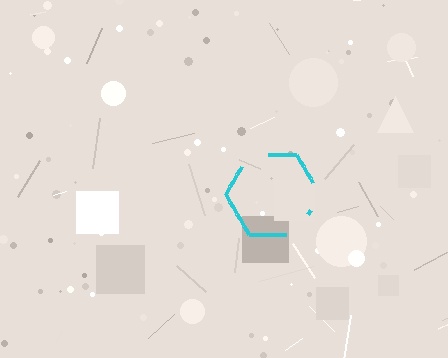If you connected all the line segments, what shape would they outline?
They would outline a hexagon.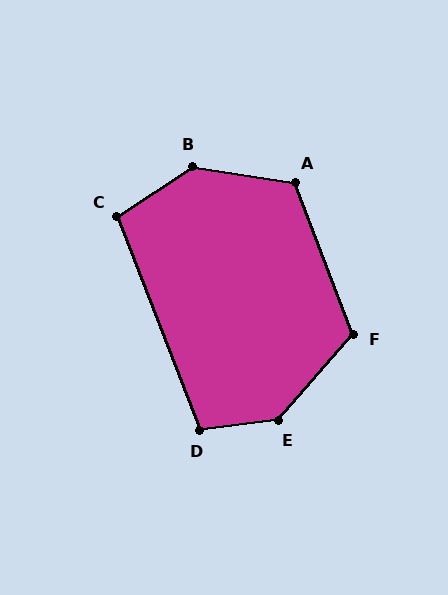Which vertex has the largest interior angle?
E, at approximately 138 degrees.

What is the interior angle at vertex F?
Approximately 118 degrees (obtuse).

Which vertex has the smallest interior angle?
C, at approximately 102 degrees.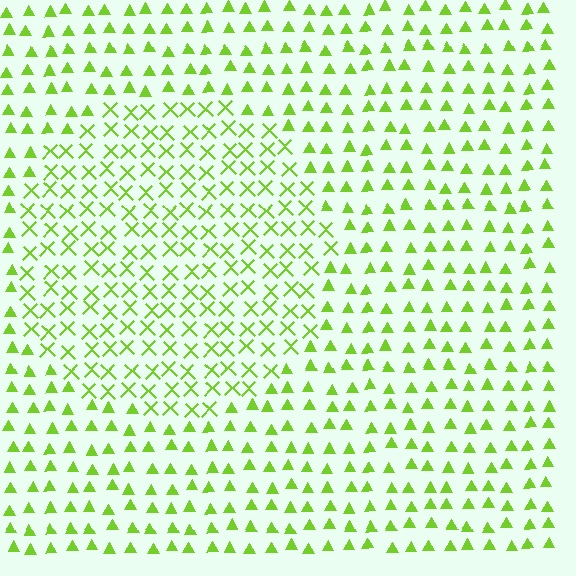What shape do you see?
I see a circle.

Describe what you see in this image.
The image is filled with small lime elements arranged in a uniform grid. A circle-shaped region contains X marks, while the surrounding area contains triangles. The boundary is defined purely by the change in element shape.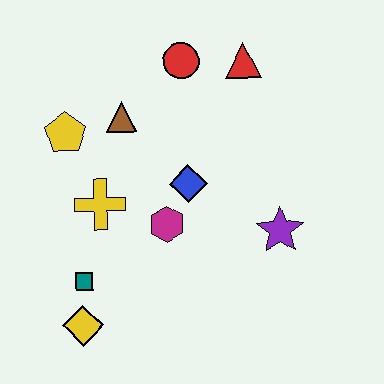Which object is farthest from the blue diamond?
The yellow diamond is farthest from the blue diamond.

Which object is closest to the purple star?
The blue diamond is closest to the purple star.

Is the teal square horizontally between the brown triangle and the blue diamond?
No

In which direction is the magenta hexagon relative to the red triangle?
The magenta hexagon is below the red triangle.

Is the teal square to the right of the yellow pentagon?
Yes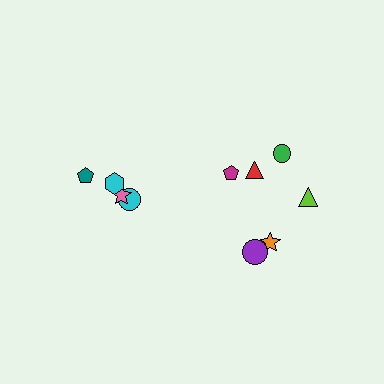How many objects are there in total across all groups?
There are 10 objects.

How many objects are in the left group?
There are 4 objects.